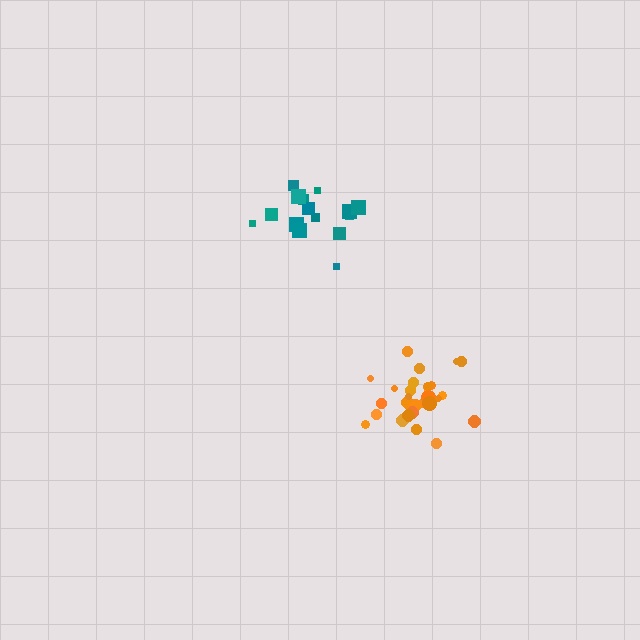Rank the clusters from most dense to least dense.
orange, teal.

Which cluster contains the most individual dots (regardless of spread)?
Orange (29).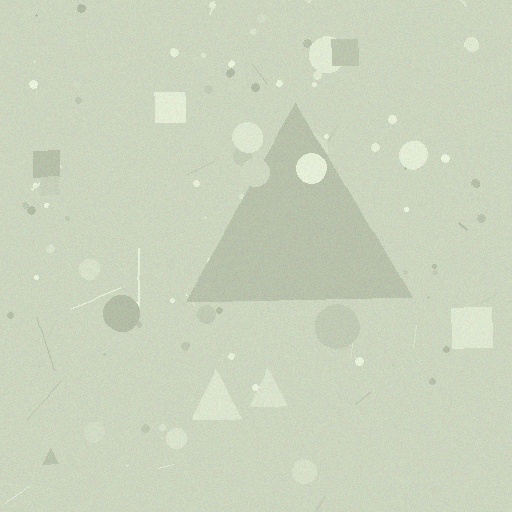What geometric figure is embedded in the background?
A triangle is embedded in the background.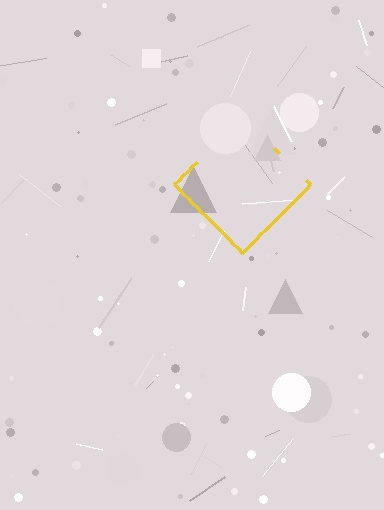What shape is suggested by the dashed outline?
The dashed outline suggests a diamond.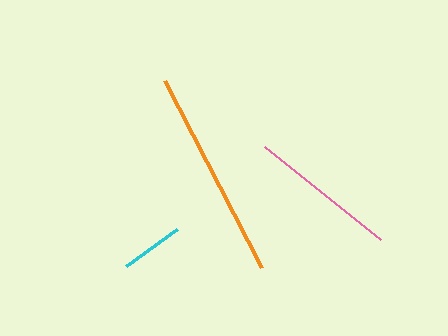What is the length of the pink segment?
The pink segment is approximately 149 pixels long.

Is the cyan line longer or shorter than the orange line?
The orange line is longer than the cyan line.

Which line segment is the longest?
The orange line is the longest at approximately 210 pixels.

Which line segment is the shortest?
The cyan line is the shortest at approximately 63 pixels.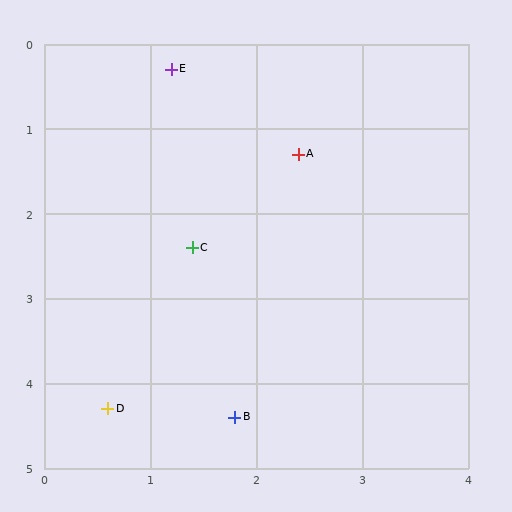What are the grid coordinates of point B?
Point B is at approximately (1.8, 4.4).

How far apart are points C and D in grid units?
Points C and D are about 2.1 grid units apart.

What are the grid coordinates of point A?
Point A is at approximately (2.4, 1.3).